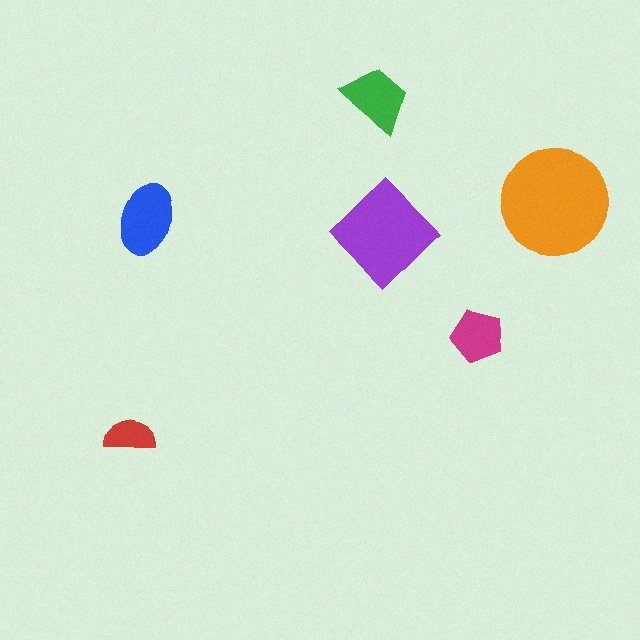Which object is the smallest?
The red semicircle.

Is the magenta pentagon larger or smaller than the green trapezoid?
Smaller.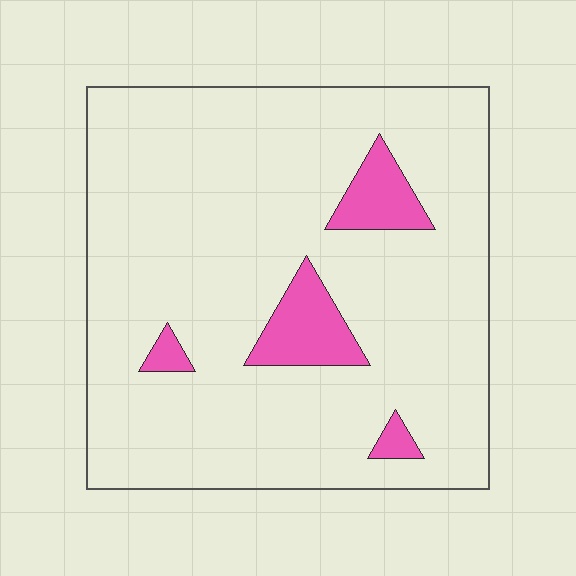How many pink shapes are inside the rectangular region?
4.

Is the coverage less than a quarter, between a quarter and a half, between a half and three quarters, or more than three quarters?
Less than a quarter.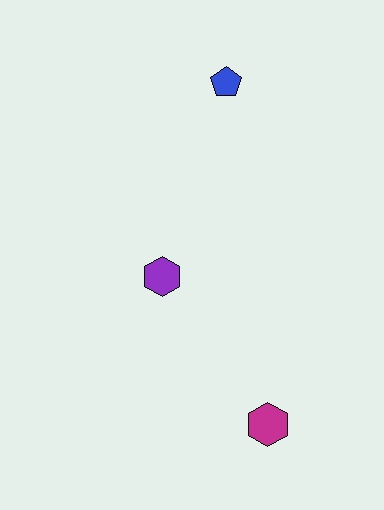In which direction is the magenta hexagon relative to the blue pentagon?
The magenta hexagon is below the blue pentagon.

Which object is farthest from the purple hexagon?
The blue pentagon is farthest from the purple hexagon.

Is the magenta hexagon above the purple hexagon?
No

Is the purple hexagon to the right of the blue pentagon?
No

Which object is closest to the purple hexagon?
The magenta hexagon is closest to the purple hexagon.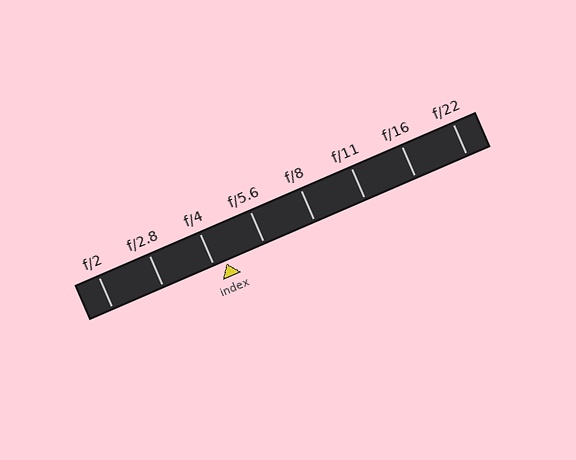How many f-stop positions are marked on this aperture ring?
There are 8 f-stop positions marked.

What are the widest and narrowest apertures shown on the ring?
The widest aperture shown is f/2 and the narrowest is f/22.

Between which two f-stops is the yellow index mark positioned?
The index mark is between f/4 and f/5.6.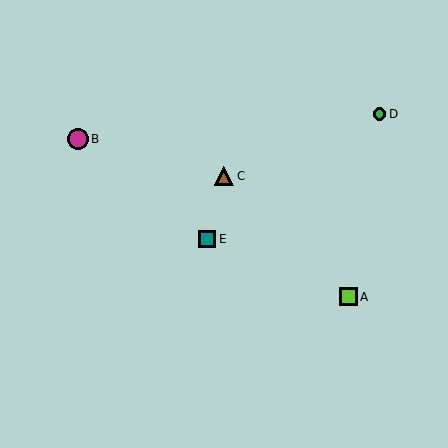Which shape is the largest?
The magenta circle (labeled B) is the largest.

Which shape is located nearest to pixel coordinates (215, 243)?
The teal square (labeled E) at (207, 239) is nearest to that location.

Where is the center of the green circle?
The center of the green circle is at (380, 114).